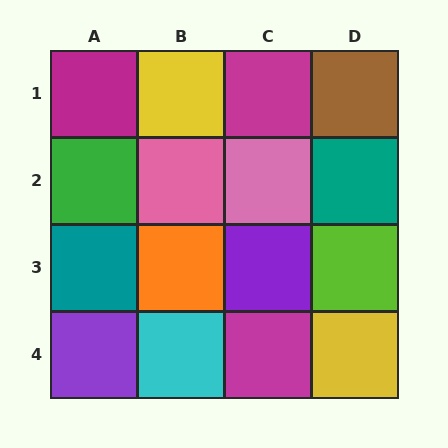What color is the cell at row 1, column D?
Brown.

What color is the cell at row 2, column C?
Pink.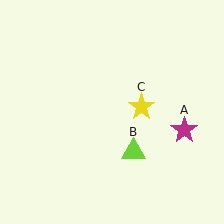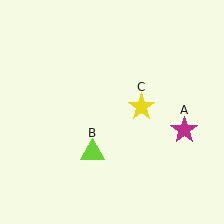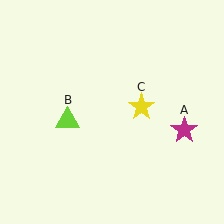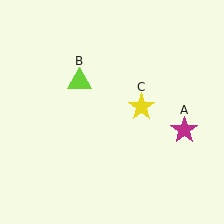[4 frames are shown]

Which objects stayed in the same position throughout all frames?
Magenta star (object A) and yellow star (object C) remained stationary.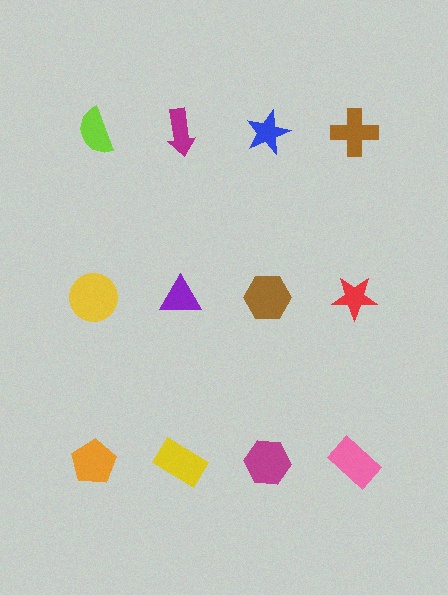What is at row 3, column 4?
A pink rectangle.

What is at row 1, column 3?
A blue star.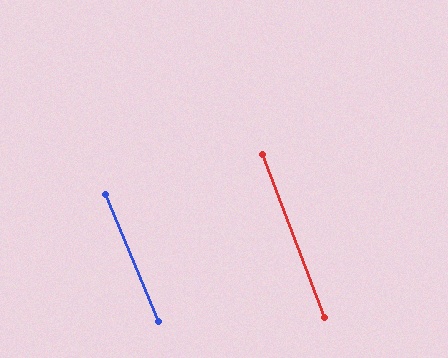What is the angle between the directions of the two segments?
Approximately 2 degrees.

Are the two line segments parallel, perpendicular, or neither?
Parallel — their directions differ by only 1.8°.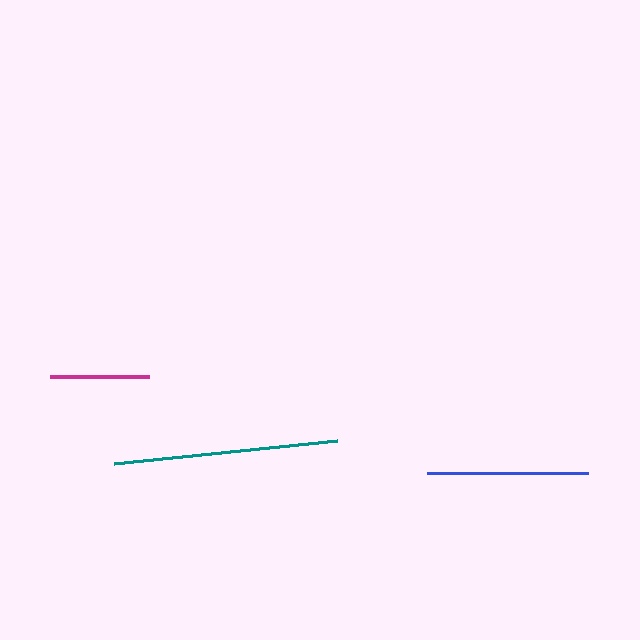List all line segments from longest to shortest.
From longest to shortest: teal, blue, magenta.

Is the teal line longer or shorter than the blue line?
The teal line is longer than the blue line.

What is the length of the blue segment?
The blue segment is approximately 161 pixels long.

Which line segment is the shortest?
The magenta line is the shortest at approximately 99 pixels.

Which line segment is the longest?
The teal line is the longest at approximately 224 pixels.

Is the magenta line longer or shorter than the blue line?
The blue line is longer than the magenta line.